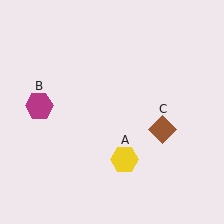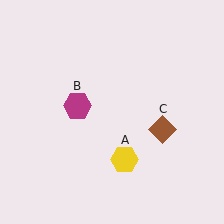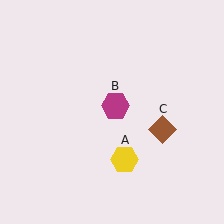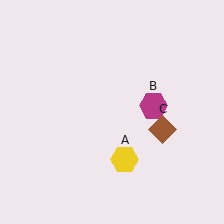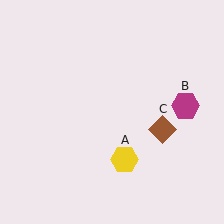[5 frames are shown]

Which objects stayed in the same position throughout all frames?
Yellow hexagon (object A) and brown diamond (object C) remained stationary.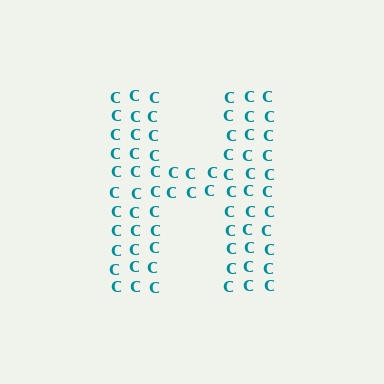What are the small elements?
The small elements are letter C's.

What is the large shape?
The large shape is the letter H.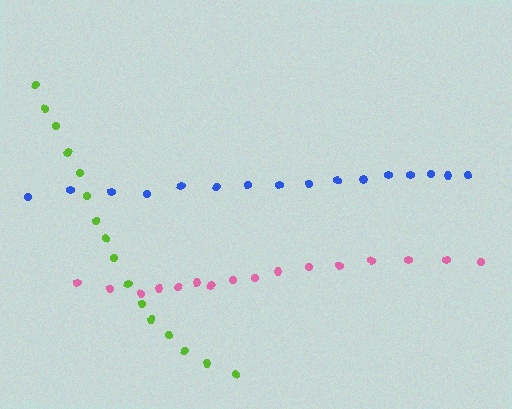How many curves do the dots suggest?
There are 3 distinct paths.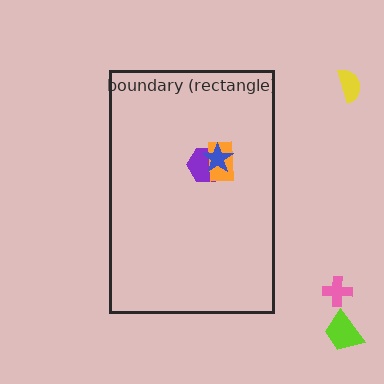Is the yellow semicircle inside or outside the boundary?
Outside.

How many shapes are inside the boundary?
3 inside, 3 outside.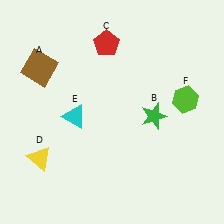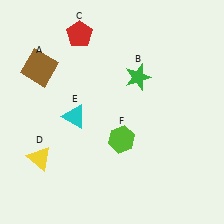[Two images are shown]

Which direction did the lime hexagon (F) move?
The lime hexagon (F) moved left.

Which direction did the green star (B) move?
The green star (B) moved up.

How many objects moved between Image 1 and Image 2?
3 objects moved between the two images.